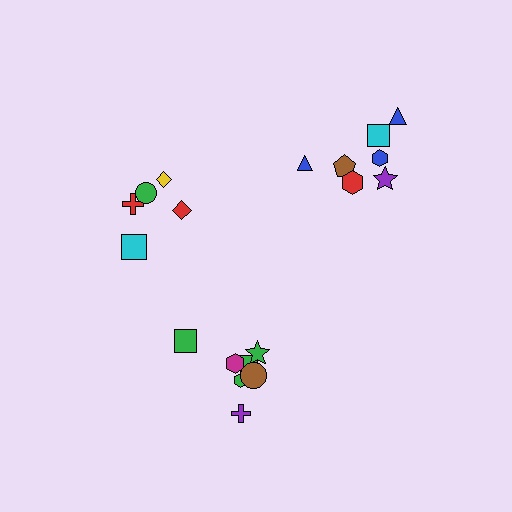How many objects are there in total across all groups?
There are 19 objects.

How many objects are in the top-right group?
There are 7 objects.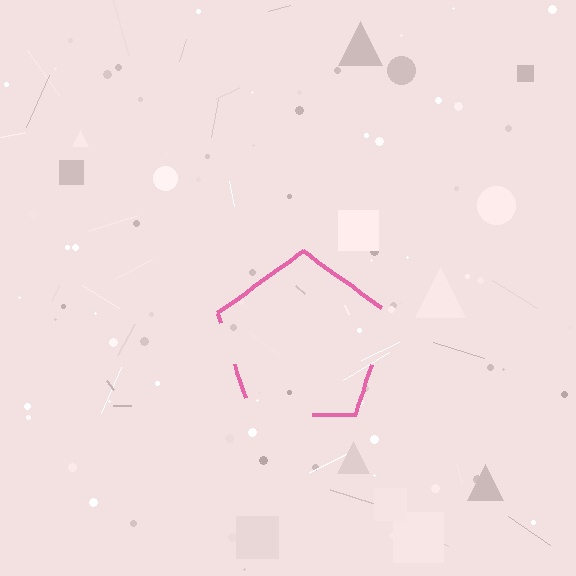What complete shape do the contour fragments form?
The contour fragments form a pentagon.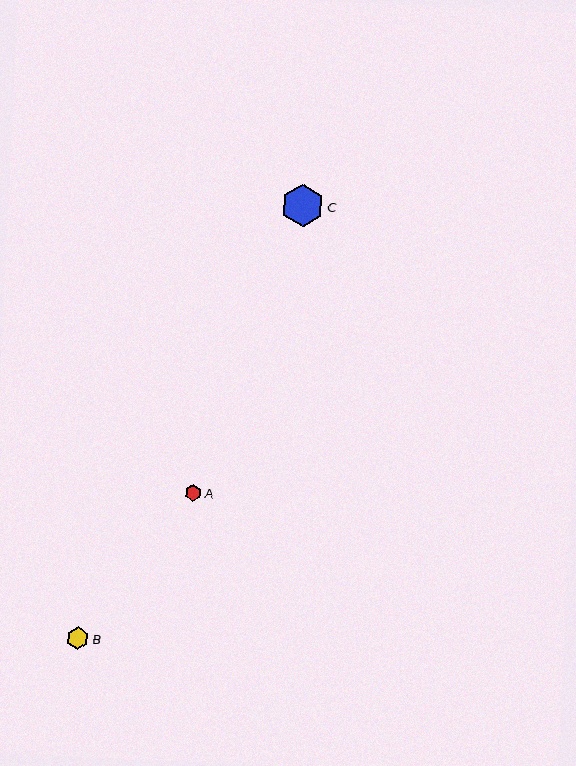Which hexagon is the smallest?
Hexagon A is the smallest with a size of approximately 17 pixels.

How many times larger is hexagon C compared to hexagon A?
Hexagon C is approximately 2.5 times the size of hexagon A.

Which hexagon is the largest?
Hexagon C is the largest with a size of approximately 43 pixels.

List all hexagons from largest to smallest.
From largest to smallest: C, B, A.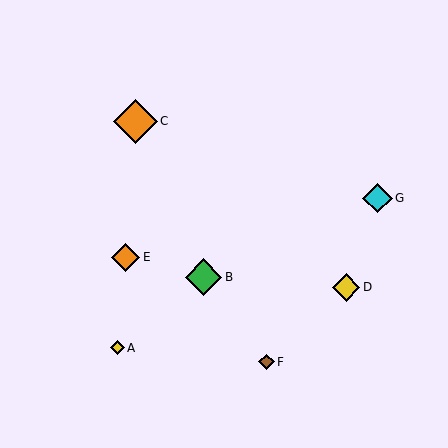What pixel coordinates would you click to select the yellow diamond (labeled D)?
Click at (346, 287) to select the yellow diamond D.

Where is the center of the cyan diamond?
The center of the cyan diamond is at (378, 198).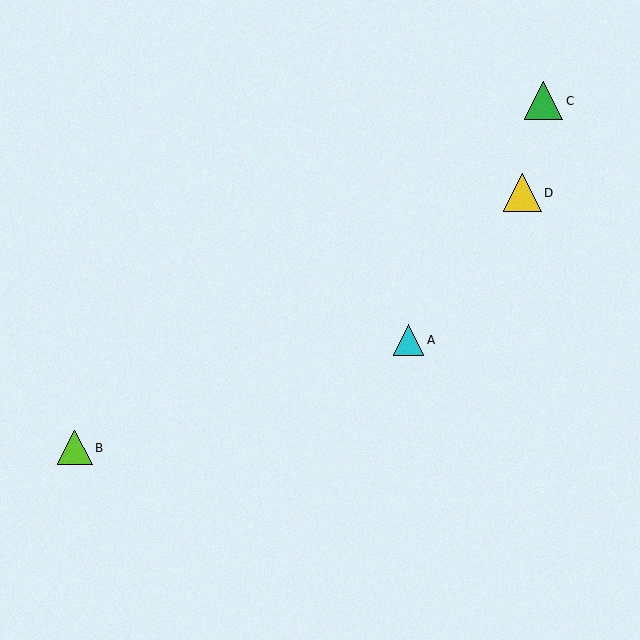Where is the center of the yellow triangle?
The center of the yellow triangle is at (522, 193).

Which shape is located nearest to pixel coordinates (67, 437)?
The lime triangle (labeled B) at (75, 448) is nearest to that location.